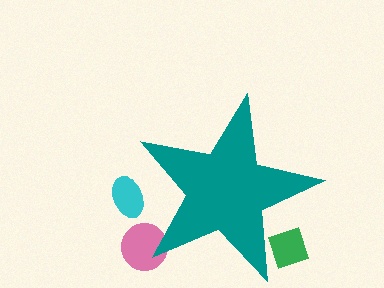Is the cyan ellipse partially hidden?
Yes, the cyan ellipse is partially hidden behind the teal star.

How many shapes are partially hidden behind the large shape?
3 shapes are partially hidden.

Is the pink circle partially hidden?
Yes, the pink circle is partially hidden behind the teal star.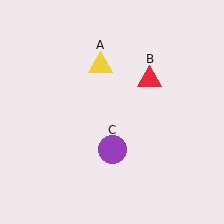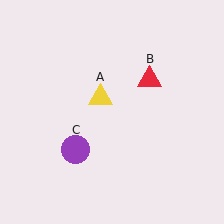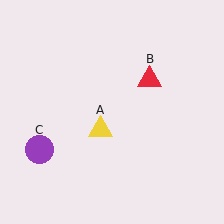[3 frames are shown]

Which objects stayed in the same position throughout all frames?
Red triangle (object B) remained stationary.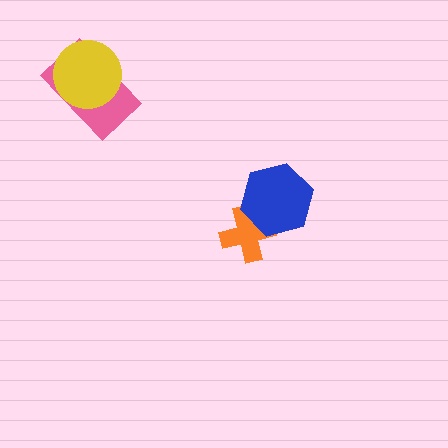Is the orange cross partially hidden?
Yes, it is partially covered by another shape.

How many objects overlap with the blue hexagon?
1 object overlaps with the blue hexagon.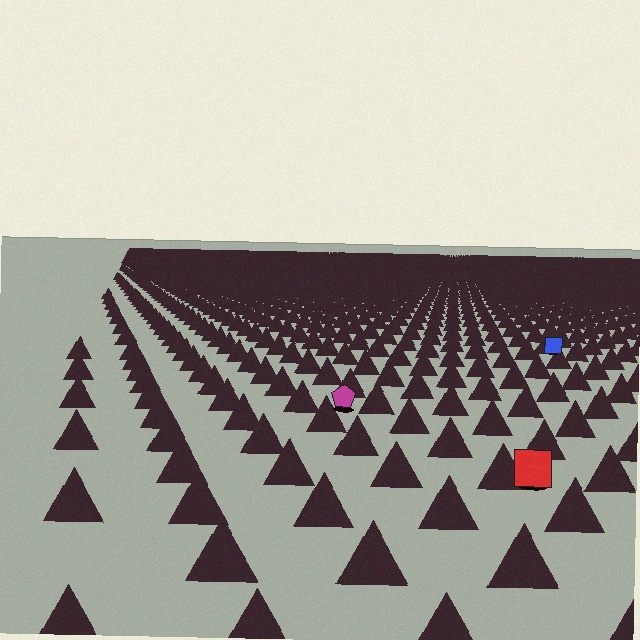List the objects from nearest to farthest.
From nearest to farthest: the red square, the magenta pentagon, the blue square.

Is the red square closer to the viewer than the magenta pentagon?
Yes. The red square is closer — you can tell from the texture gradient: the ground texture is coarser near it.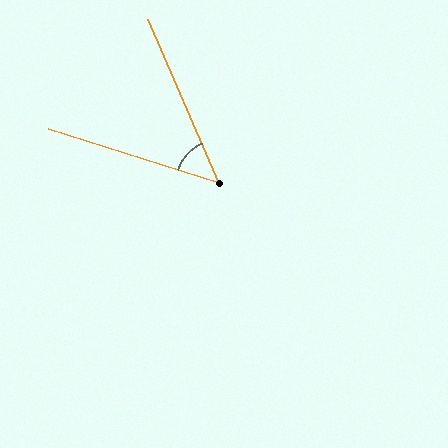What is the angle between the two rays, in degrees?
Approximately 49 degrees.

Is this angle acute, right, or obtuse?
It is acute.